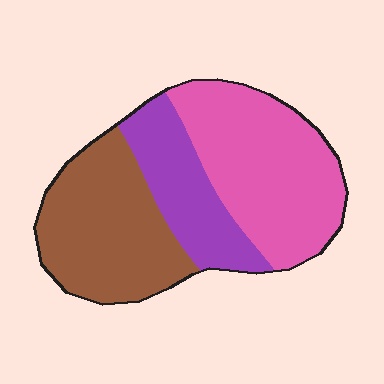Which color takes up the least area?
Purple, at roughly 20%.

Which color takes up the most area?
Pink, at roughly 40%.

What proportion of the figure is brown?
Brown covers around 35% of the figure.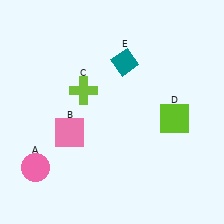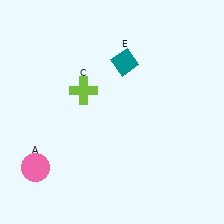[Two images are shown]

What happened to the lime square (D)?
The lime square (D) was removed in Image 2. It was in the bottom-right area of Image 1.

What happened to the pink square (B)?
The pink square (B) was removed in Image 2. It was in the bottom-left area of Image 1.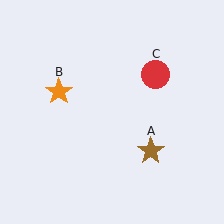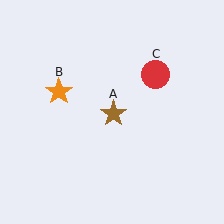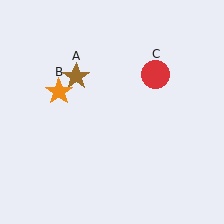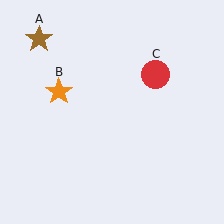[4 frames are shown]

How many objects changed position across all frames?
1 object changed position: brown star (object A).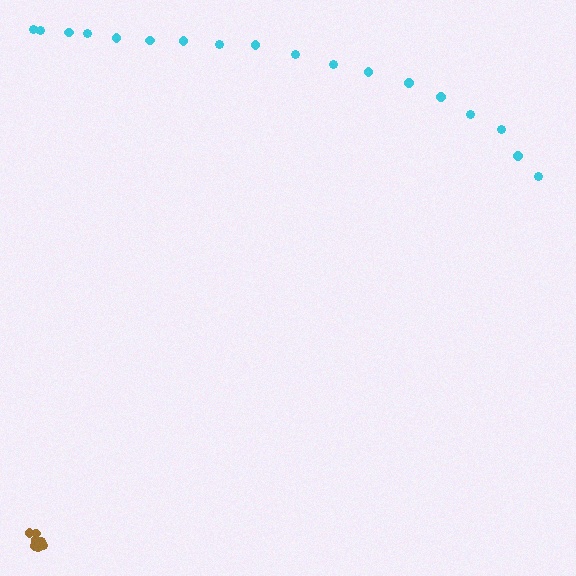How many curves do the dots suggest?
There are 2 distinct paths.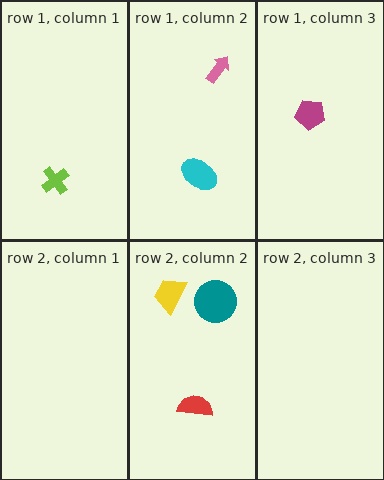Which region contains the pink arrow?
The row 1, column 2 region.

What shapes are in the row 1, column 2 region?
The pink arrow, the cyan ellipse.